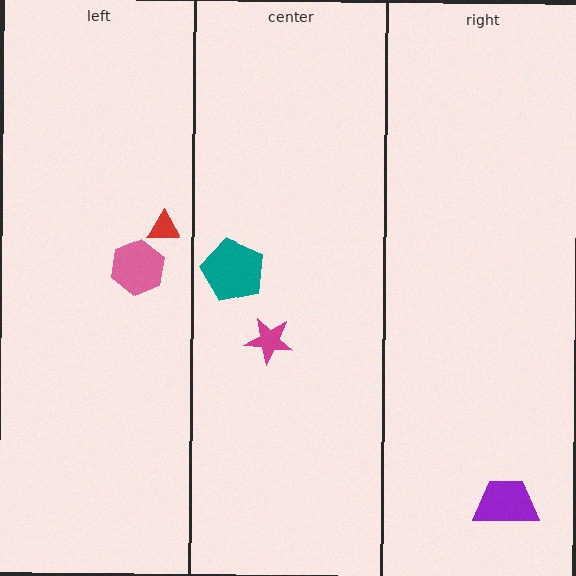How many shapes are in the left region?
2.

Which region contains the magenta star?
The center region.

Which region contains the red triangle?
The left region.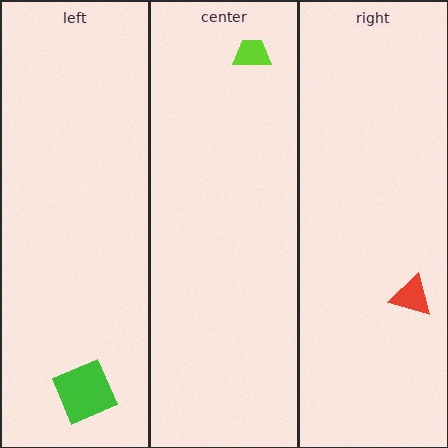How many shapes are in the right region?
1.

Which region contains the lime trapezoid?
The center region.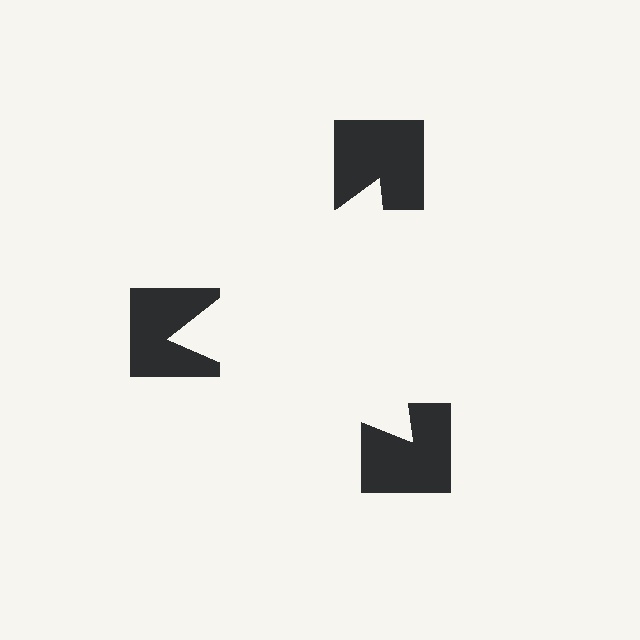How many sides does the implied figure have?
3 sides.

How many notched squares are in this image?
There are 3 — one at each vertex of the illusory triangle.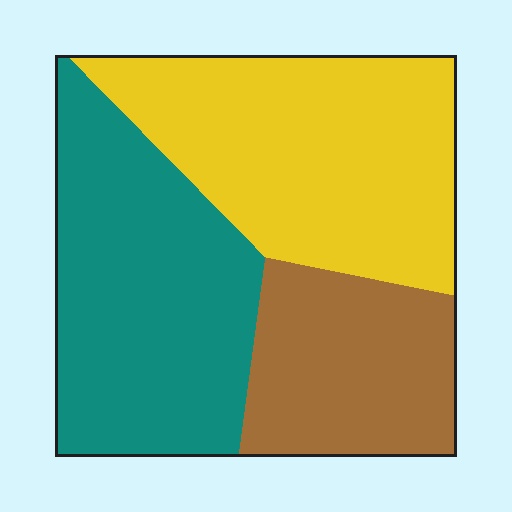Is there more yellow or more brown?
Yellow.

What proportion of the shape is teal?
Teal covers about 40% of the shape.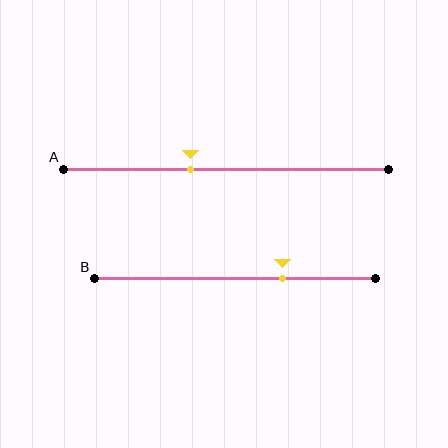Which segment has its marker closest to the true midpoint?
Segment A has its marker closest to the true midpoint.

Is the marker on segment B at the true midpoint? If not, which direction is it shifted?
No, the marker on segment B is shifted to the right by about 17% of the segment length.